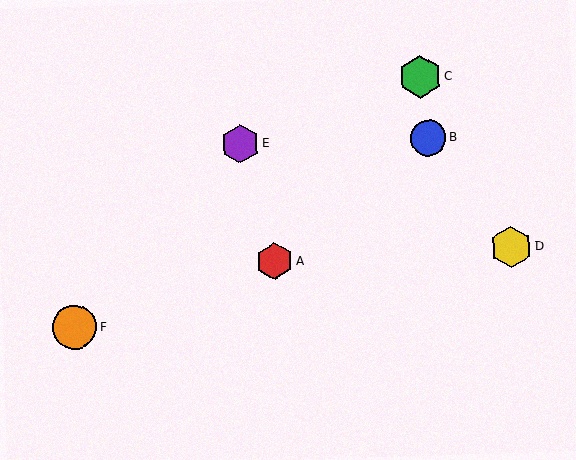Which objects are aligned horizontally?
Objects B, E are aligned horizontally.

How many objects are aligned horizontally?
2 objects (B, E) are aligned horizontally.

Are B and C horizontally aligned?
No, B is at y≈138 and C is at y≈77.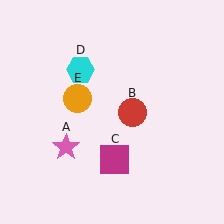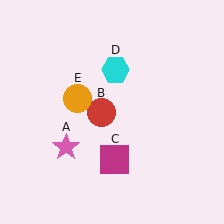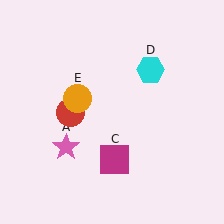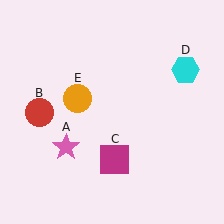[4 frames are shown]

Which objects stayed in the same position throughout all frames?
Pink star (object A) and magenta square (object C) and orange circle (object E) remained stationary.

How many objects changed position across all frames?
2 objects changed position: red circle (object B), cyan hexagon (object D).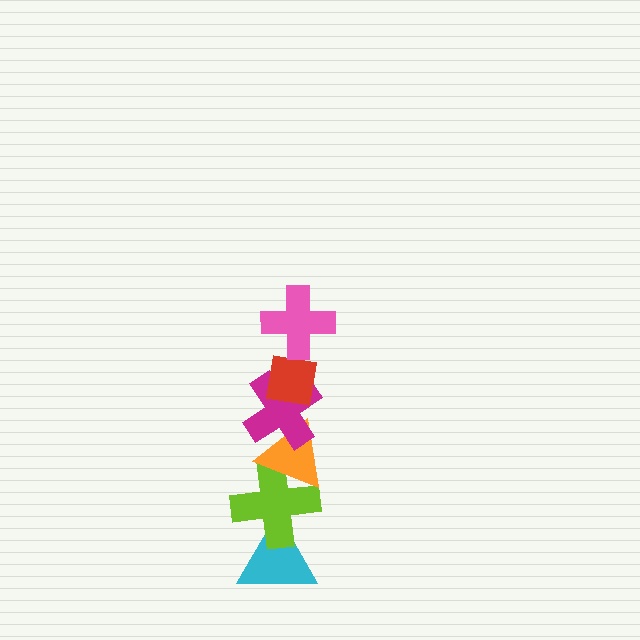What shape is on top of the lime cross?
The orange triangle is on top of the lime cross.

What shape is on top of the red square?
The pink cross is on top of the red square.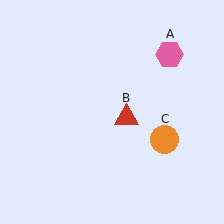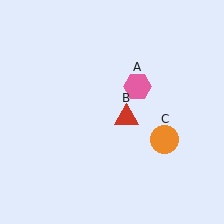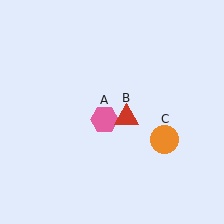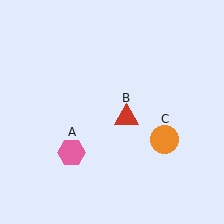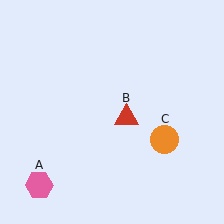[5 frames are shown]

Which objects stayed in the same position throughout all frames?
Red triangle (object B) and orange circle (object C) remained stationary.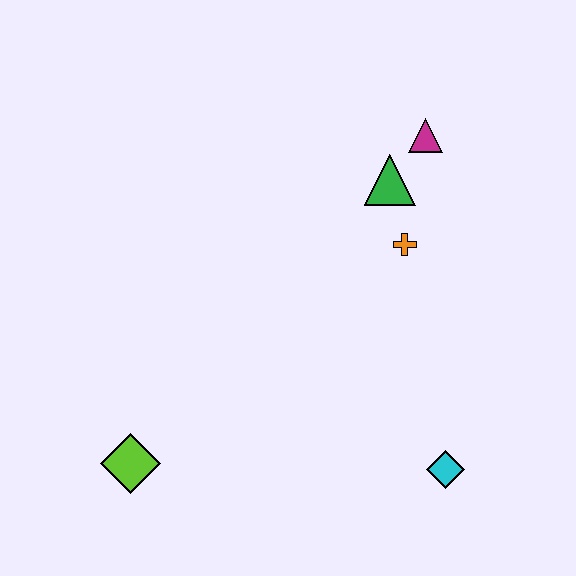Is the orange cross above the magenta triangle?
No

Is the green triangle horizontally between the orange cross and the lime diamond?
Yes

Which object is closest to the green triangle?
The magenta triangle is closest to the green triangle.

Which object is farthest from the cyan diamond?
The magenta triangle is farthest from the cyan diamond.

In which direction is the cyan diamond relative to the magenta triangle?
The cyan diamond is below the magenta triangle.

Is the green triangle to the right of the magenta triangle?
No